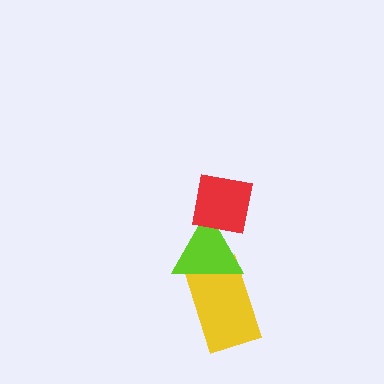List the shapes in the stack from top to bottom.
From top to bottom: the red square, the lime triangle, the yellow rectangle.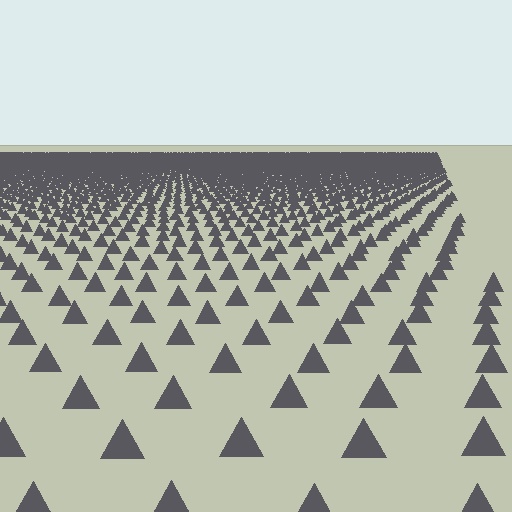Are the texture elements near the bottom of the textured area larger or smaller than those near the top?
Larger. Near the bottom, elements are closer to the viewer and appear at a bigger on-screen size.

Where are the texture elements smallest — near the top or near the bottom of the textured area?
Near the top.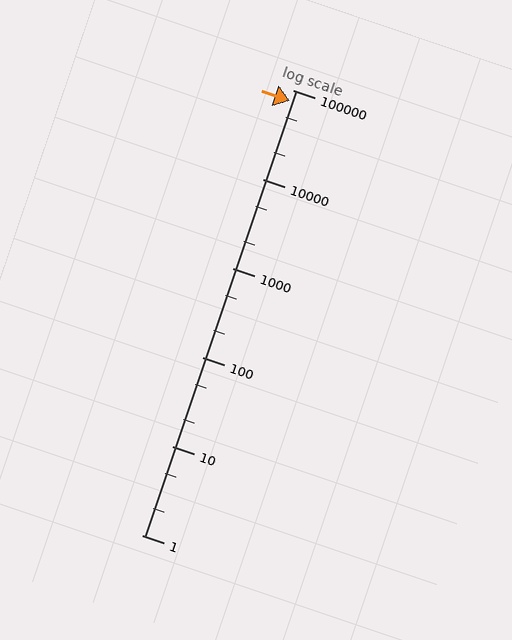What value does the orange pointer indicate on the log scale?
The pointer indicates approximately 75000.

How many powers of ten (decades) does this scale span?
The scale spans 5 decades, from 1 to 100000.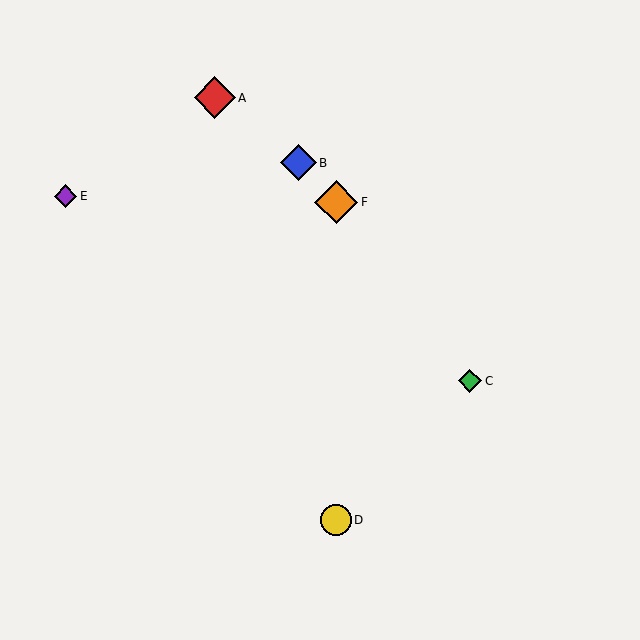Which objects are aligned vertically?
Objects D, F are aligned vertically.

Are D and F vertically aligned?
Yes, both are at x≈336.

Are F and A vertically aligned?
No, F is at x≈336 and A is at x≈215.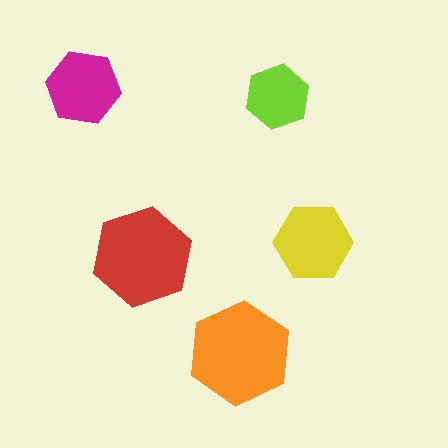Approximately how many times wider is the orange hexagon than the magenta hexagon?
About 1.5 times wider.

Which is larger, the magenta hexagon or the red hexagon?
The red one.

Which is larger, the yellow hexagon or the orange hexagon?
The orange one.